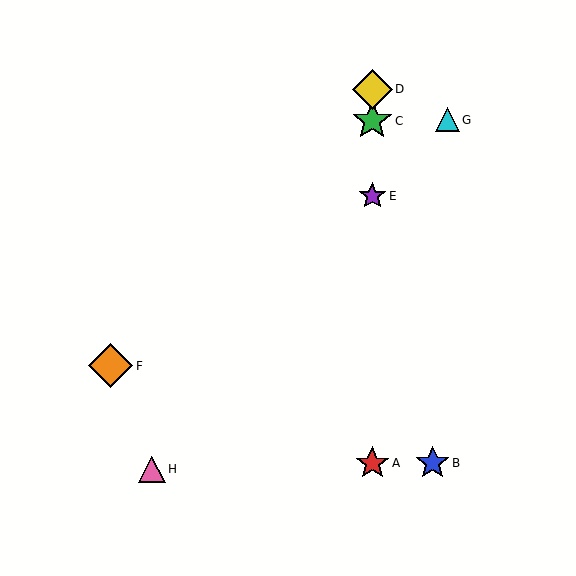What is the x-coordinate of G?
Object G is at x≈447.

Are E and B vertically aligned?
No, E is at x≈372 and B is at x≈433.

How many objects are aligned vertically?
4 objects (A, C, D, E) are aligned vertically.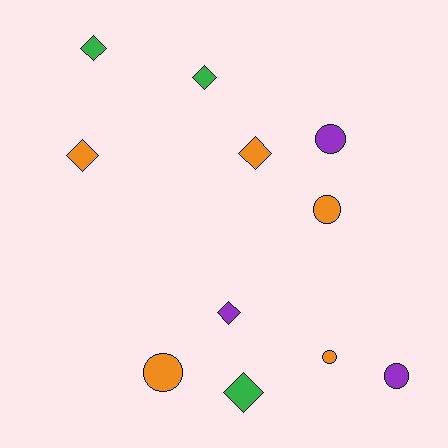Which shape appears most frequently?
Diamond, with 6 objects.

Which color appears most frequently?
Orange, with 5 objects.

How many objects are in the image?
There are 11 objects.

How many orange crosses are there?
There are no orange crosses.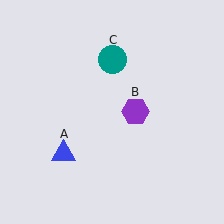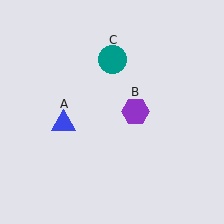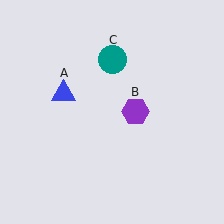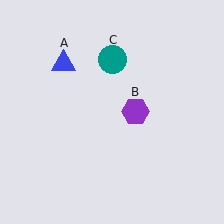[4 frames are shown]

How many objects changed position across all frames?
1 object changed position: blue triangle (object A).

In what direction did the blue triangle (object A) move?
The blue triangle (object A) moved up.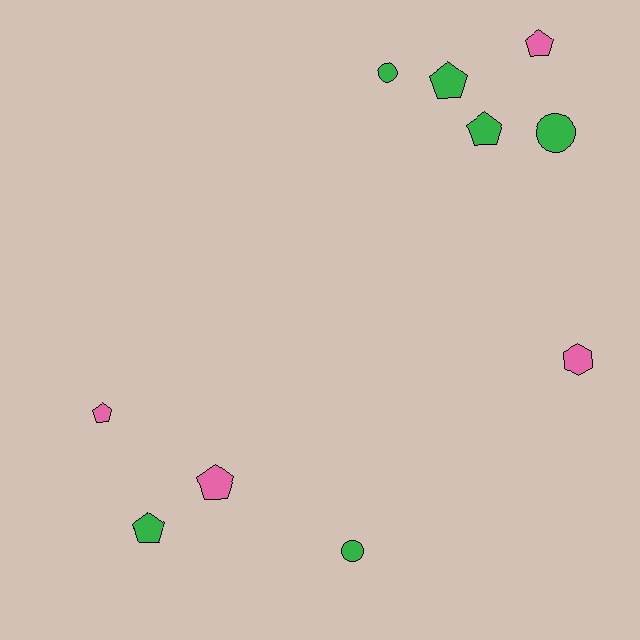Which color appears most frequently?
Green, with 6 objects.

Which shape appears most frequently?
Pentagon, with 6 objects.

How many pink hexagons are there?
There is 1 pink hexagon.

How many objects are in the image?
There are 10 objects.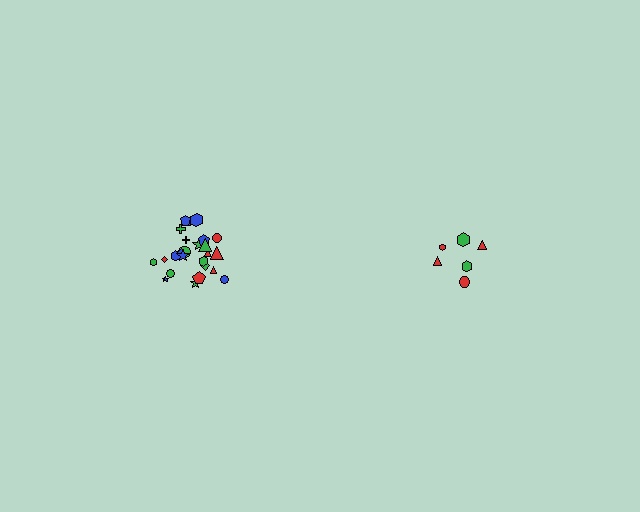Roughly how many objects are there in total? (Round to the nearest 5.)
Roughly 30 objects in total.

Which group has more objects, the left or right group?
The left group.